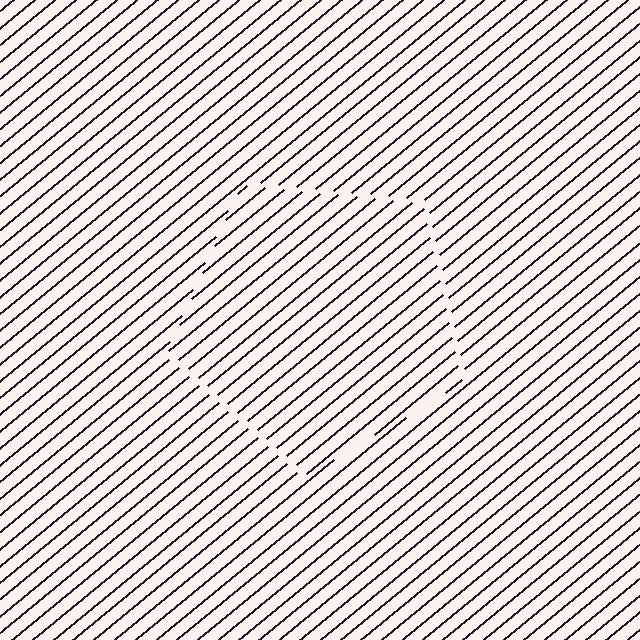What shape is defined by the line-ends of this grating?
An illusory pentagon. The interior of the shape contains the same grating, shifted by half a period — the contour is defined by the phase discontinuity where line-ends from the inner and outer gratings abut.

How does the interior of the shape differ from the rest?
The interior of the shape contains the same grating, shifted by half a period — the contour is defined by the phase discontinuity where line-ends from the inner and outer gratings abut.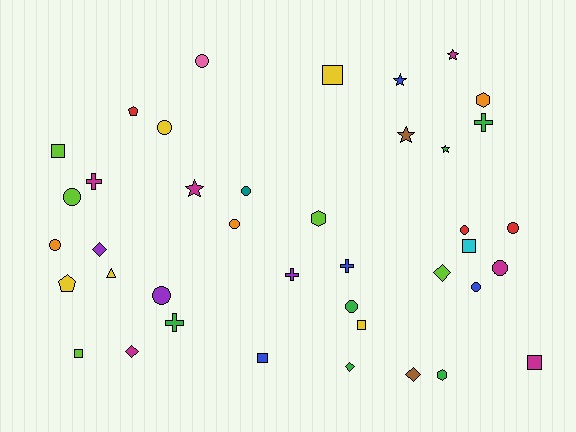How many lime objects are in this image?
There are 5 lime objects.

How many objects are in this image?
There are 40 objects.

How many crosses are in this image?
There are 5 crosses.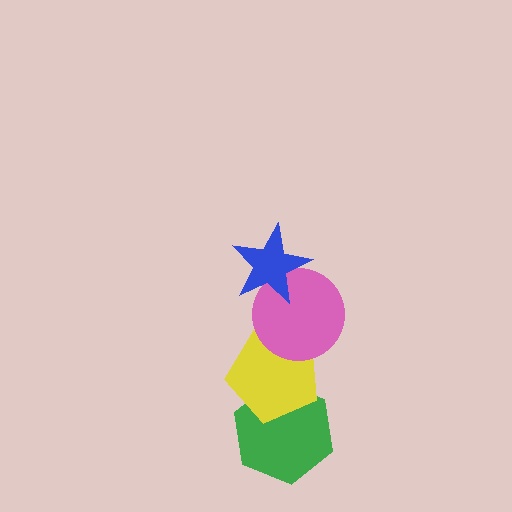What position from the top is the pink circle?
The pink circle is 2nd from the top.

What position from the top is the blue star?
The blue star is 1st from the top.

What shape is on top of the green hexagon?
The yellow pentagon is on top of the green hexagon.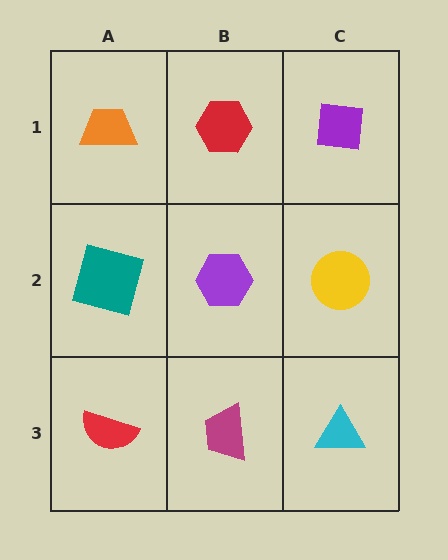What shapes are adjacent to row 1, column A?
A teal square (row 2, column A), a red hexagon (row 1, column B).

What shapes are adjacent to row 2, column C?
A purple square (row 1, column C), a cyan triangle (row 3, column C), a purple hexagon (row 2, column B).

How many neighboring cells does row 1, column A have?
2.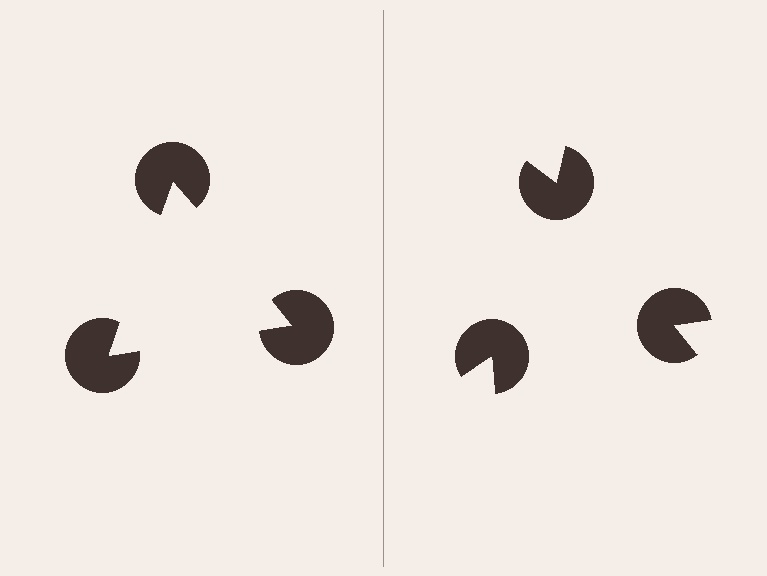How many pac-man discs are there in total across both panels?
6 — 3 on each side.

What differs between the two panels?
The pac-man discs are positioned identically on both sides; only the wedge orientations differ. On the left they align to a triangle; on the right they are misaligned.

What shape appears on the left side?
An illusory triangle.